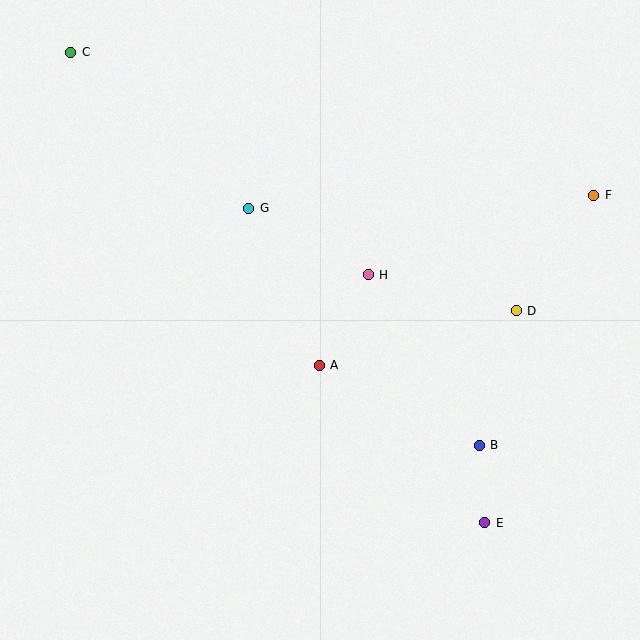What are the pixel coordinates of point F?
Point F is at (594, 195).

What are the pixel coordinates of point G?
Point G is at (249, 208).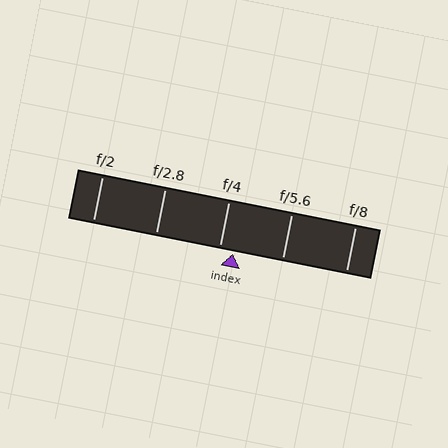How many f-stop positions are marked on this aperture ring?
There are 5 f-stop positions marked.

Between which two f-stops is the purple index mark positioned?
The index mark is between f/4 and f/5.6.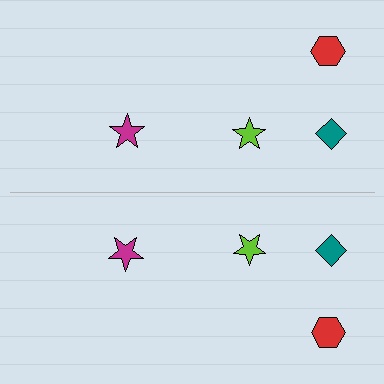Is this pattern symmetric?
Yes, this pattern has bilateral (reflection) symmetry.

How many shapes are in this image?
There are 8 shapes in this image.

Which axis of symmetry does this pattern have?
The pattern has a horizontal axis of symmetry running through the center of the image.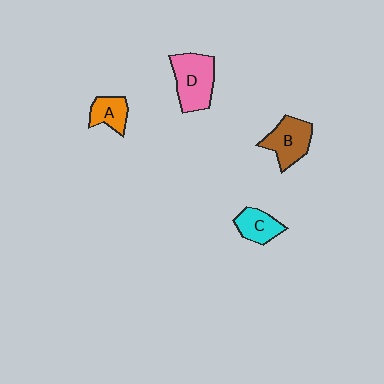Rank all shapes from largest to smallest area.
From largest to smallest: D (pink), B (brown), C (cyan), A (orange).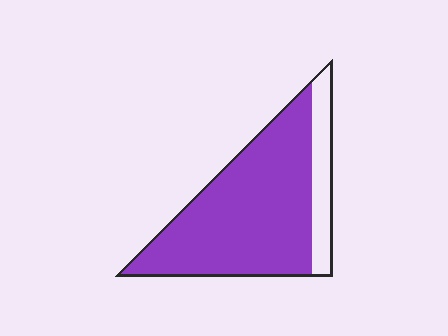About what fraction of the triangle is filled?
About five sixths (5/6).